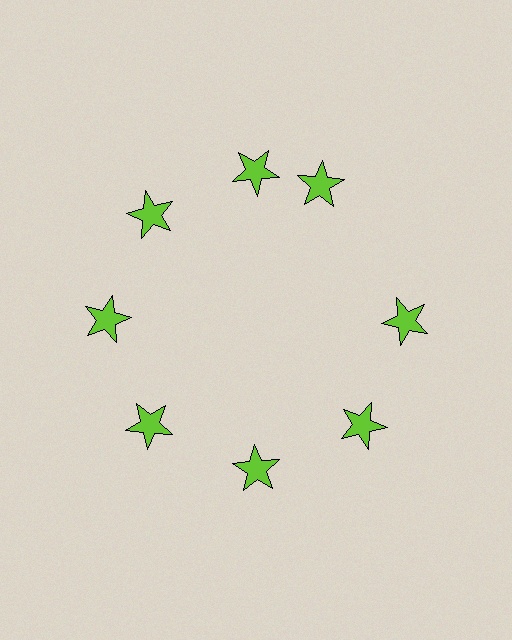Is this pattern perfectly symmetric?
No. The 8 lime stars are arranged in a ring, but one element near the 2 o'clock position is rotated out of alignment along the ring, breaking the 8-fold rotational symmetry.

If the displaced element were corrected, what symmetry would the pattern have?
It would have 8-fold rotational symmetry — the pattern would map onto itself every 45 degrees.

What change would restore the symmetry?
The symmetry would be restored by rotating it back into even spacing with its neighbors so that all 8 stars sit at equal angles and equal distance from the center.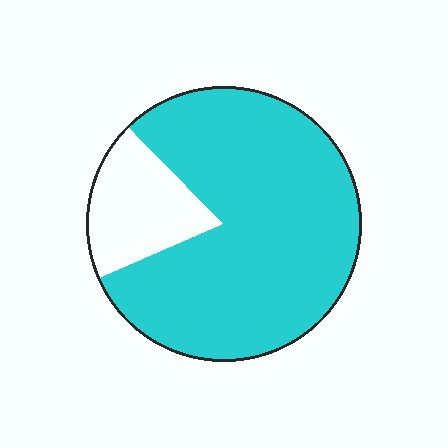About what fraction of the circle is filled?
About four fifths (4/5).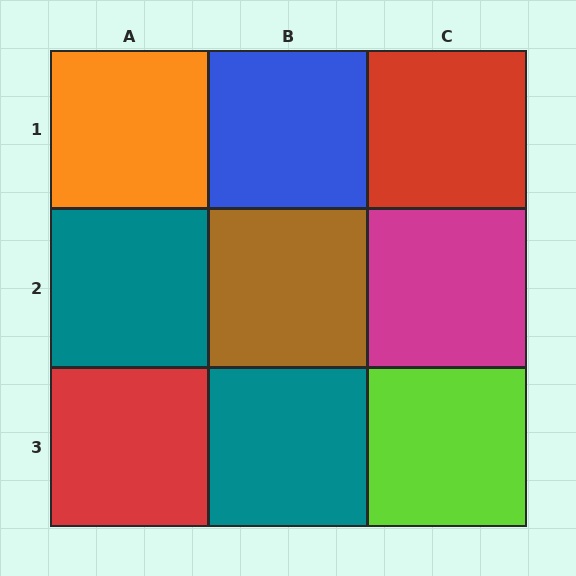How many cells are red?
2 cells are red.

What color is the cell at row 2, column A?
Teal.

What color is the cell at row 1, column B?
Blue.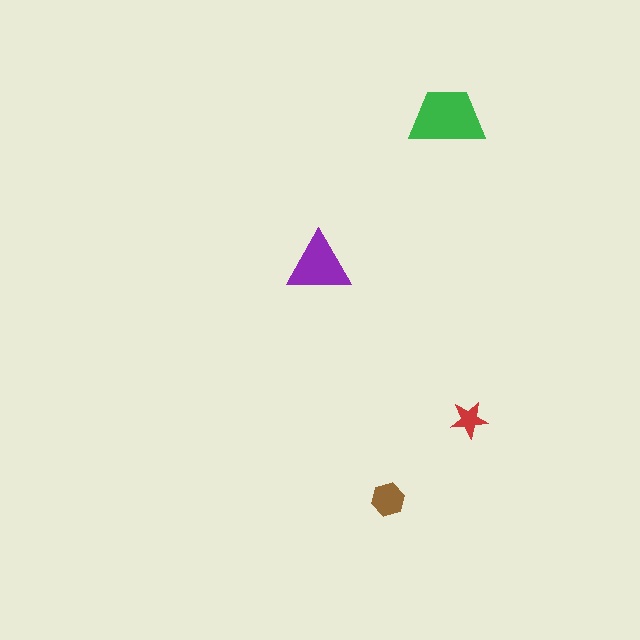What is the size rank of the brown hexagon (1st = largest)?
3rd.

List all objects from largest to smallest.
The green trapezoid, the purple triangle, the brown hexagon, the red star.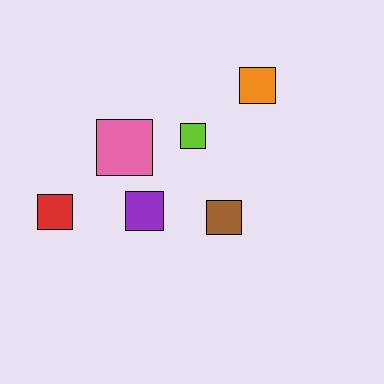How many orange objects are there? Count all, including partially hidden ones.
There is 1 orange object.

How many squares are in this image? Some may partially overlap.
There are 6 squares.